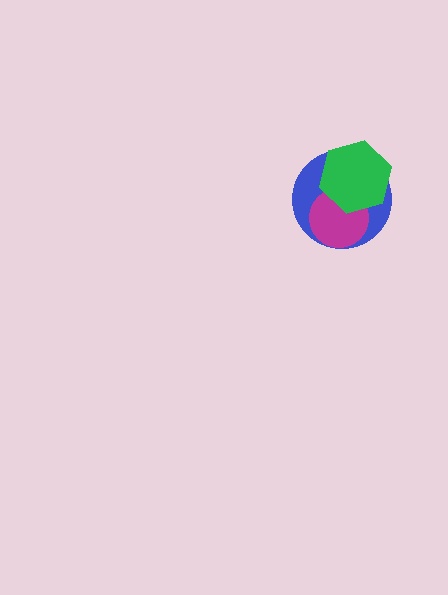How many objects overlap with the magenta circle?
2 objects overlap with the magenta circle.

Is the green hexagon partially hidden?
No, no other shape covers it.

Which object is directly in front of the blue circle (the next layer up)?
The magenta circle is directly in front of the blue circle.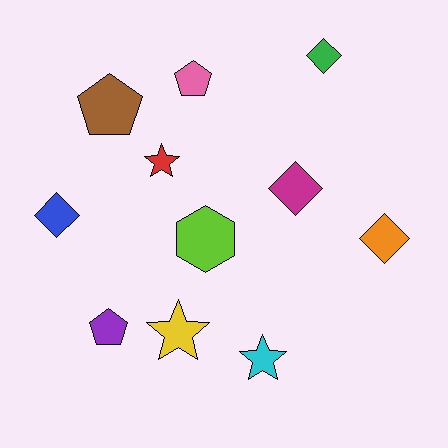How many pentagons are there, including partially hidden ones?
There are 3 pentagons.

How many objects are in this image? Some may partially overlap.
There are 11 objects.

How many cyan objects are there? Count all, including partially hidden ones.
There is 1 cyan object.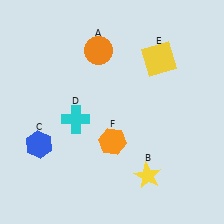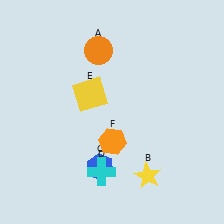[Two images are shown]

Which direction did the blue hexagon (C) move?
The blue hexagon (C) moved right.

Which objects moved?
The objects that moved are: the blue hexagon (C), the cyan cross (D), the yellow square (E).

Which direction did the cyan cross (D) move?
The cyan cross (D) moved down.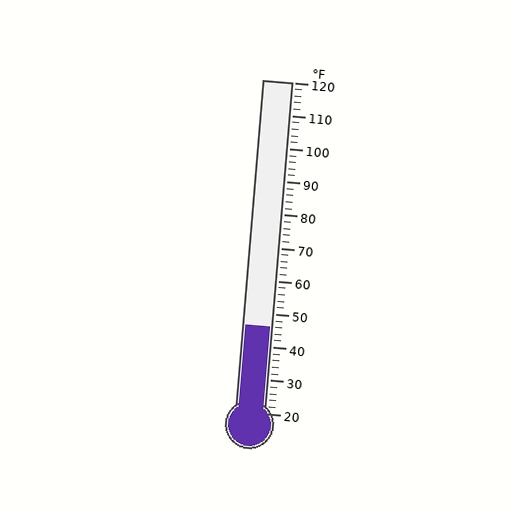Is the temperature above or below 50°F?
The temperature is below 50°F.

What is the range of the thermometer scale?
The thermometer scale ranges from 20°F to 120°F.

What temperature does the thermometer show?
The thermometer shows approximately 46°F.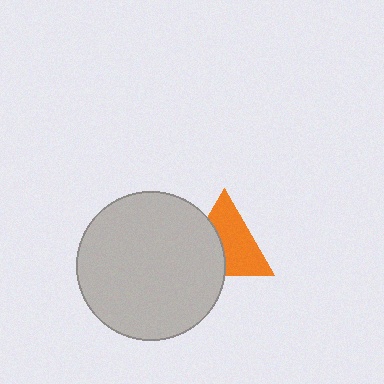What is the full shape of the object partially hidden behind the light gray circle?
The partially hidden object is an orange triangle.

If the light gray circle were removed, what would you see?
You would see the complete orange triangle.